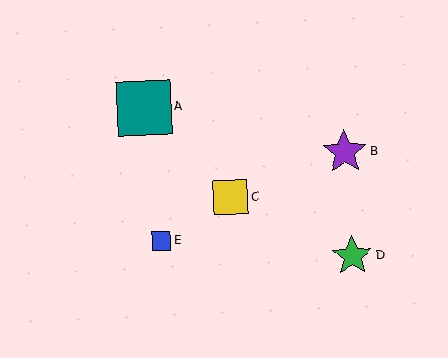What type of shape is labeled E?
Shape E is a blue square.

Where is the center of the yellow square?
The center of the yellow square is at (231, 197).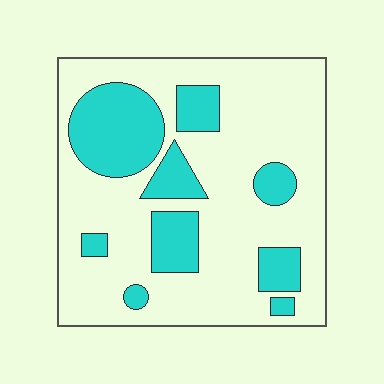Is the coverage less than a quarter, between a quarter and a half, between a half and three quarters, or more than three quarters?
Between a quarter and a half.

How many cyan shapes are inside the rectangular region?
9.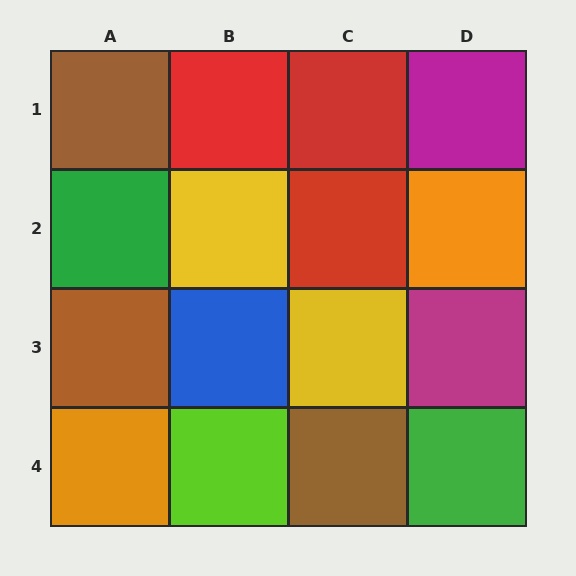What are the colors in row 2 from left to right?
Green, yellow, red, orange.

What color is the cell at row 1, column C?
Red.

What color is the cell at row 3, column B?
Blue.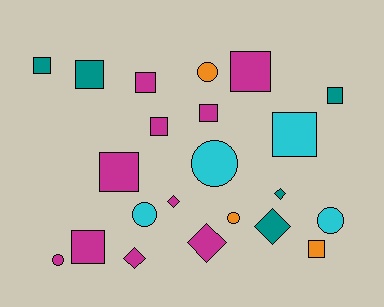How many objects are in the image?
There are 22 objects.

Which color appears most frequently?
Magenta, with 10 objects.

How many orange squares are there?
There is 1 orange square.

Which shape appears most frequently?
Square, with 11 objects.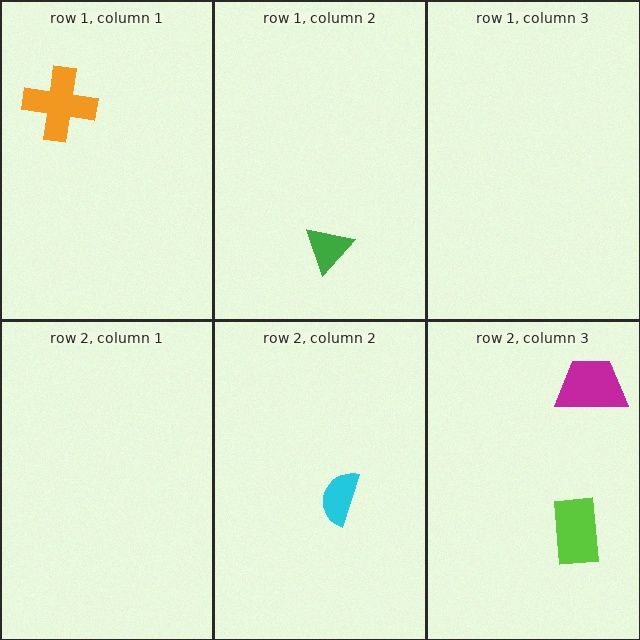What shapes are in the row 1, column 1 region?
The orange cross.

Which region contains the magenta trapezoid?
The row 2, column 3 region.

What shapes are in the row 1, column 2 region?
The green triangle.